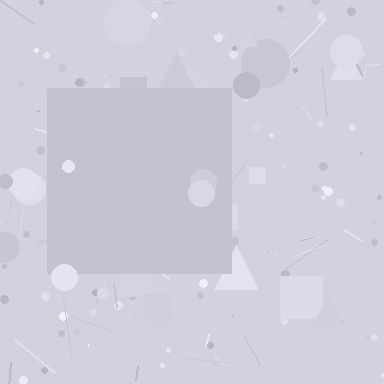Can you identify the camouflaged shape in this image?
The camouflaged shape is a square.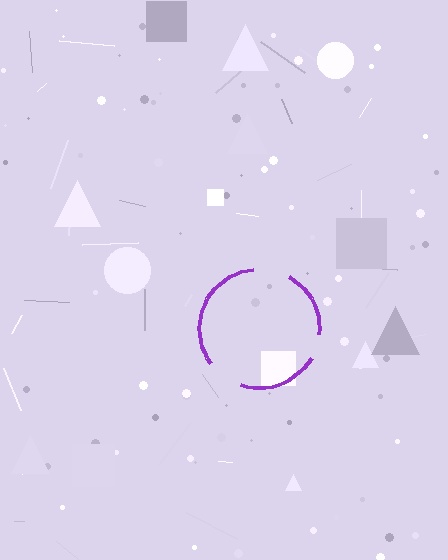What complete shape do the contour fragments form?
The contour fragments form a circle.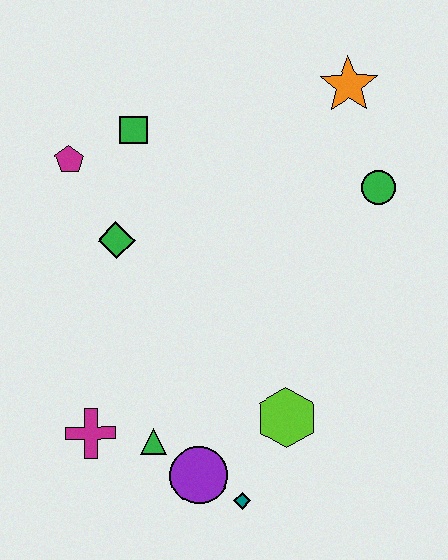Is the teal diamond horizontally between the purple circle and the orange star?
Yes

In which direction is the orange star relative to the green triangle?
The orange star is above the green triangle.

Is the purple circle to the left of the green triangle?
No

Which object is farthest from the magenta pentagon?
The teal diamond is farthest from the magenta pentagon.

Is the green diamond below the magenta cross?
No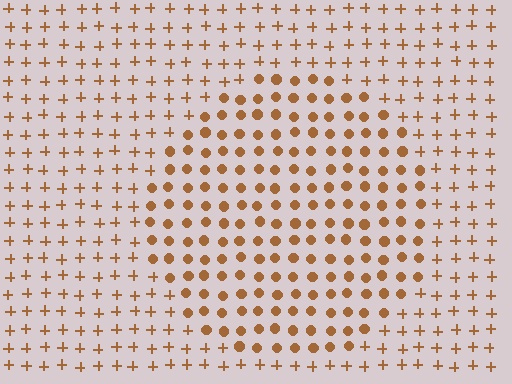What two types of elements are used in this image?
The image uses circles inside the circle region and plus signs outside it.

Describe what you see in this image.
The image is filled with small brown elements arranged in a uniform grid. A circle-shaped region contains circles, while the surrounding area contains plus signs. The boundary is defined purely by the change in element shape.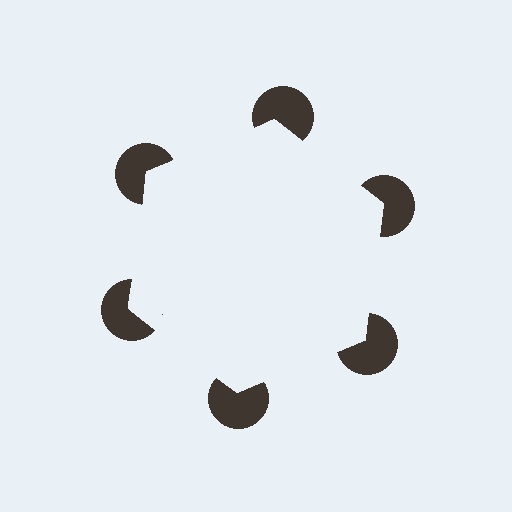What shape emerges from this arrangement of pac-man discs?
An illusory hexagon — its edges are inferred from the aligned wedge cuts in the pac-man discs, not physically drawn.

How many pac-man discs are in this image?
There are 6 — one at each vertex of the illusory hexagon.